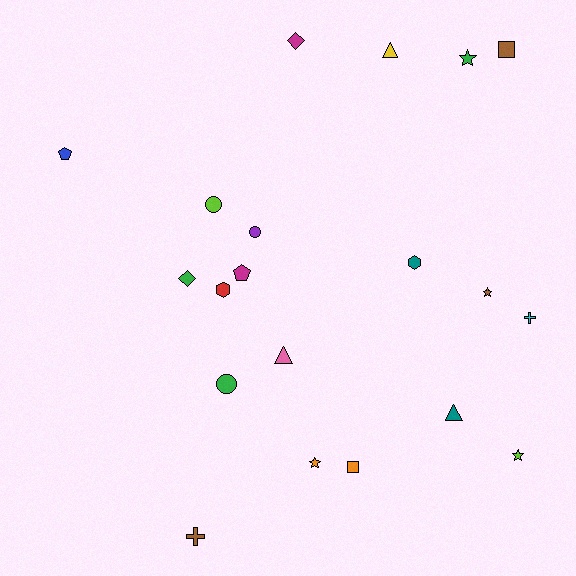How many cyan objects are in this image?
There is 1 cyan object.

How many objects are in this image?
There are 20 objects.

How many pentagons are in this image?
There are 2 pentagons.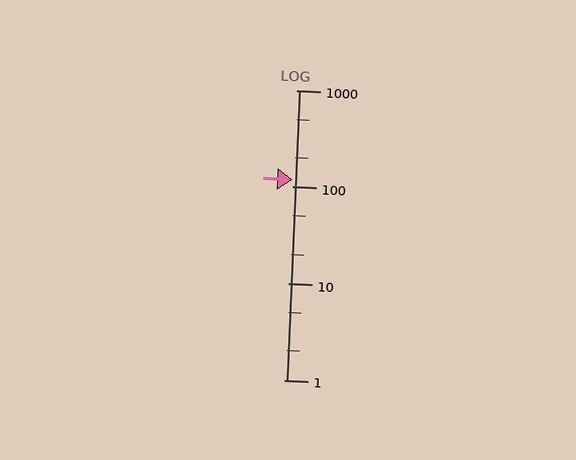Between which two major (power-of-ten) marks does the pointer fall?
The pointer is between 100 and 1000.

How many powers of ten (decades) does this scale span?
The scale spans 3 decades, from 1 to 1000.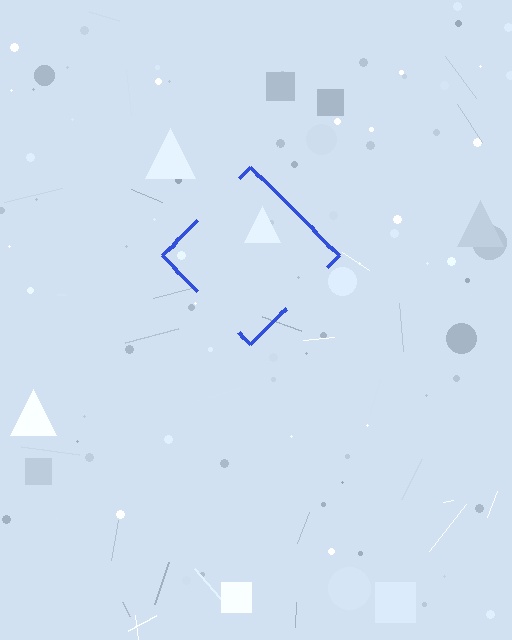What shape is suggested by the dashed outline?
The dashed outline suggests a diamond.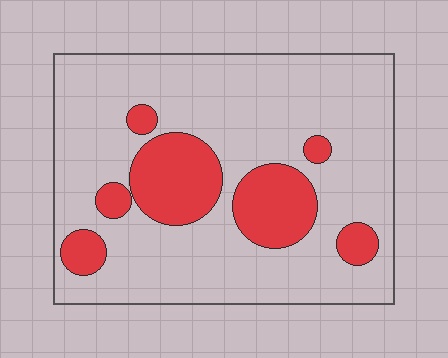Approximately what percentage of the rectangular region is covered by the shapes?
Approximately 20%.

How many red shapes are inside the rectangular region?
7.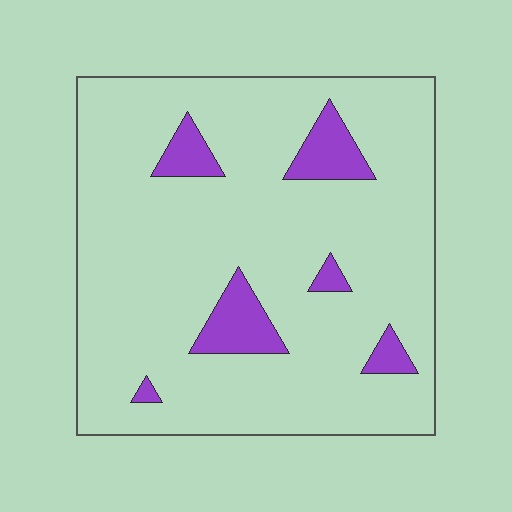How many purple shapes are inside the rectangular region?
6.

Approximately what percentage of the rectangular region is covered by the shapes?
Approximately 10%.